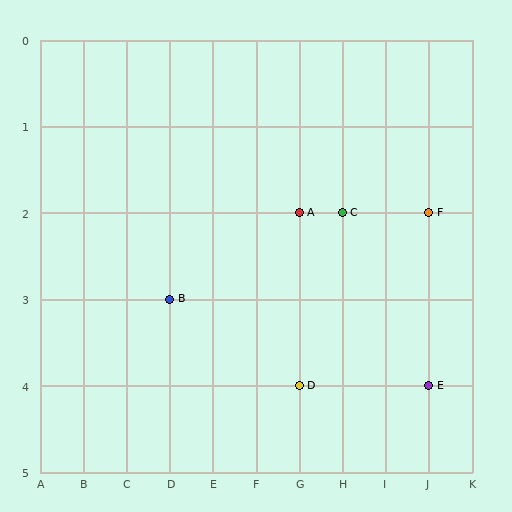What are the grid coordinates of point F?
Point F is at grid coordinates (J, 2).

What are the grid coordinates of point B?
Point B is at grid coordinates (D, 3).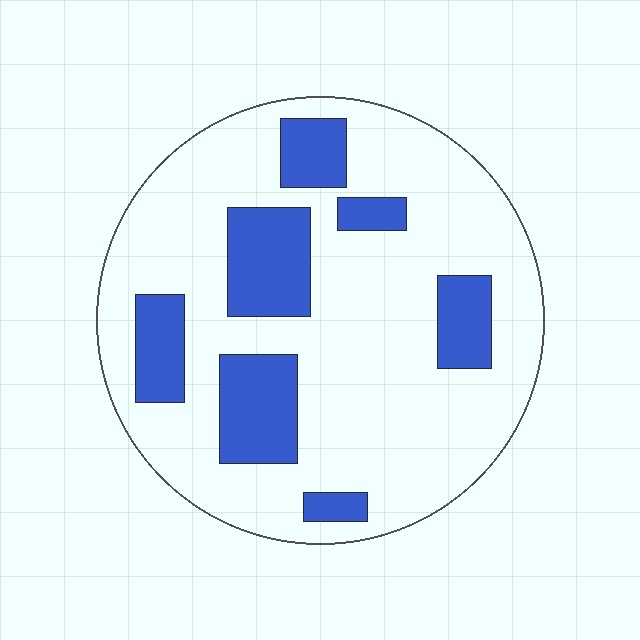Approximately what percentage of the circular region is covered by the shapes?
Approximately 25%.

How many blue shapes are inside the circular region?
7.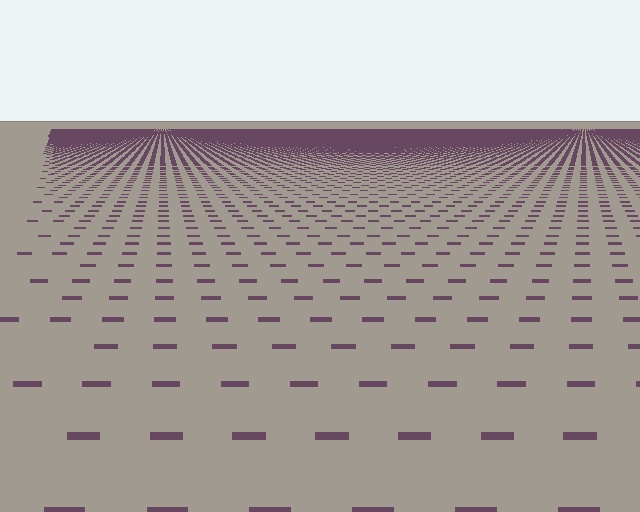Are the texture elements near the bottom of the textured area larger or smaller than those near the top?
Larger. Near the bottom, elements are closer to the viewer and appear at a bigger on-screen size.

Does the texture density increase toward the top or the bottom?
Density increases toward the top.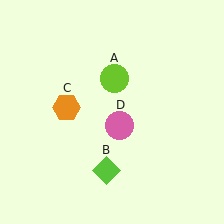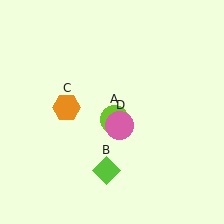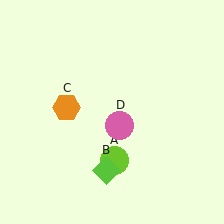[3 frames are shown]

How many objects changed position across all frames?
1 object changed position: lime circle (object A).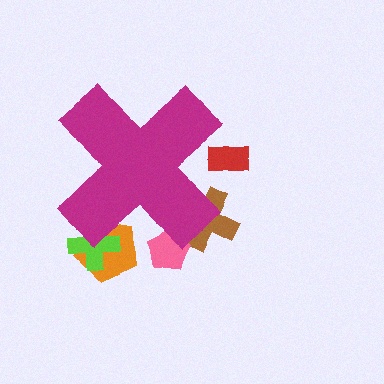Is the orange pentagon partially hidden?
Yes, the orange pentagon is partially hidden behind the magenta cross.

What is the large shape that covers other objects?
A magenta cross.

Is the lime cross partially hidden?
Yes, the lime cross is partially hidden behind the magenta cross.